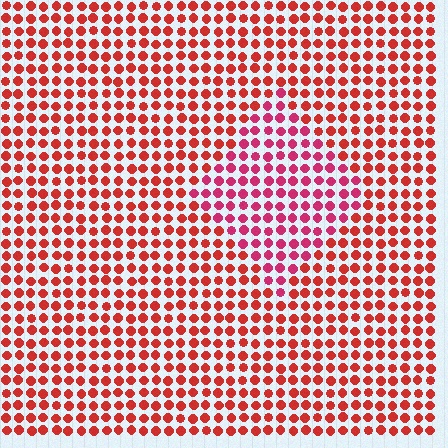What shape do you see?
I see a diamond.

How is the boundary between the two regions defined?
The boundary is defined purely by a slight shift in hue (about 26 degrees). Spacing, size, and orientation are identical on both sides.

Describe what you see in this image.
The image is filled with small red elements in a uniform arrangement. A diamond-shaped region is visible where the elements are tinted to a slightly different hue, forming a subtle color boundary.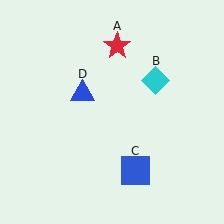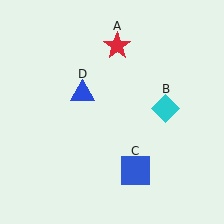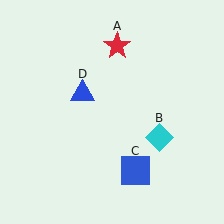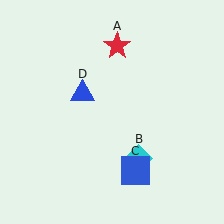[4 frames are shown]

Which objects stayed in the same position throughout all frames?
Red star (object A) and blue square (object C) and blue triangle (object D) remained stationary.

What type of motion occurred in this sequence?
The cyan diamond (object B) rotated clockwise around the center of the scene.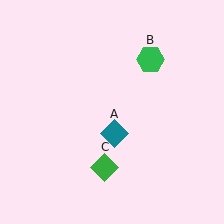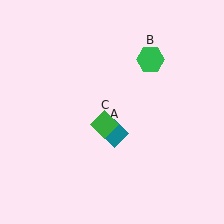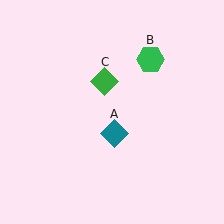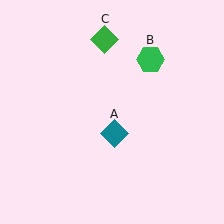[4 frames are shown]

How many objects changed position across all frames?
1 object changed position: green diamond (object C).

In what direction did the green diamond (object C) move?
The green diamond (object C) moved up.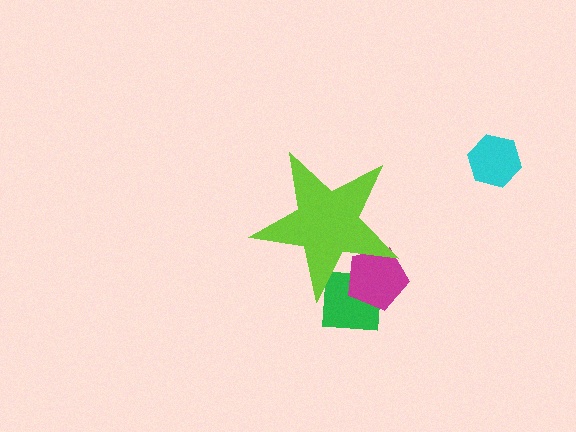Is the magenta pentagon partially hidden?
Yes, the magenta pentagon is partially hidden behind the lime star.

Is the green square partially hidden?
Yes, the green square is partially hidden behind the lime star.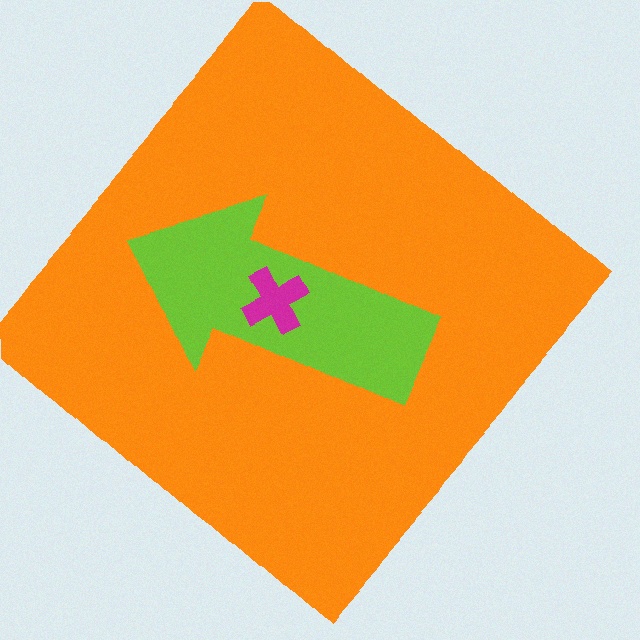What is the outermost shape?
The orange diamond.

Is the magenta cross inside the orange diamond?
Yes.